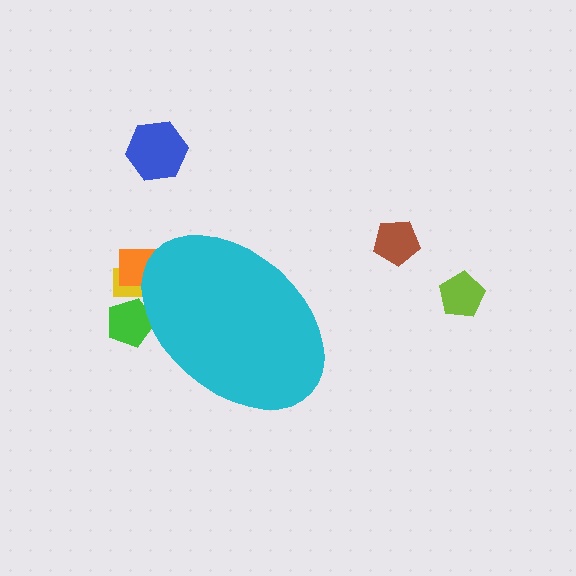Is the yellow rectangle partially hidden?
Yes, the yellow rectangle is partially hidden behind the cyan ellipse.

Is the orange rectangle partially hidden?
Yes, the orange rectangle is partially hidden behind the cyan ellipse.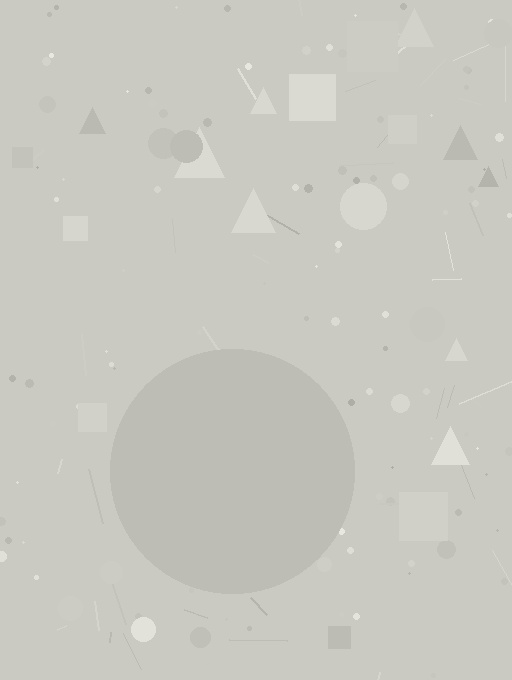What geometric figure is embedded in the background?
A circle is embedded in the background.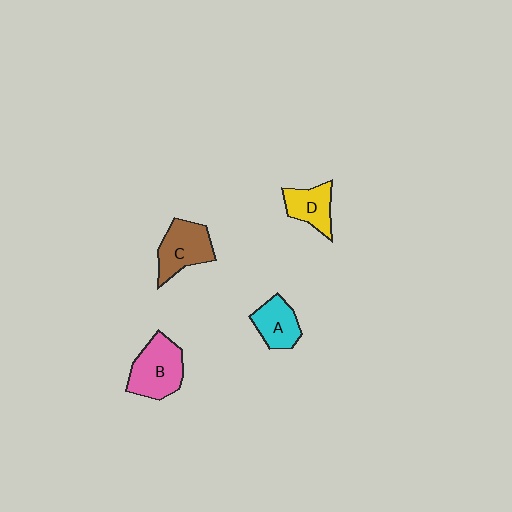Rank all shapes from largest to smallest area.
From largest to smallest: B (pink), C (brown), A (cyan), D (yellow).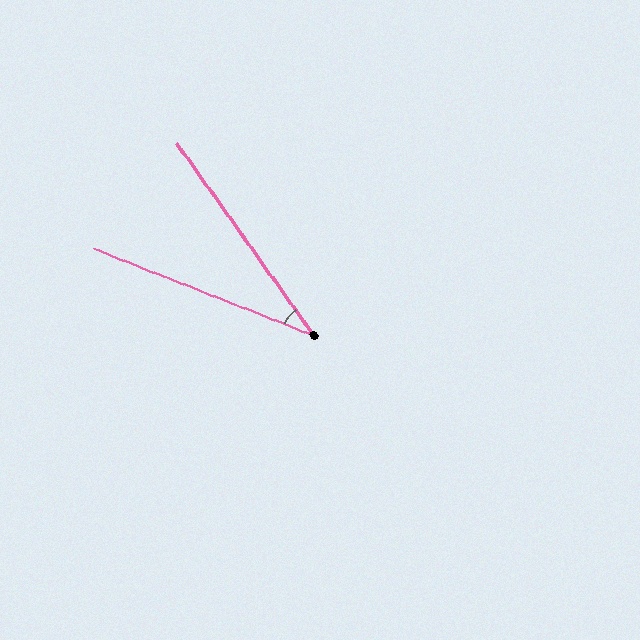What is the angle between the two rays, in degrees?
Approximately 33 degrees.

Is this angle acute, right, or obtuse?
It is acute.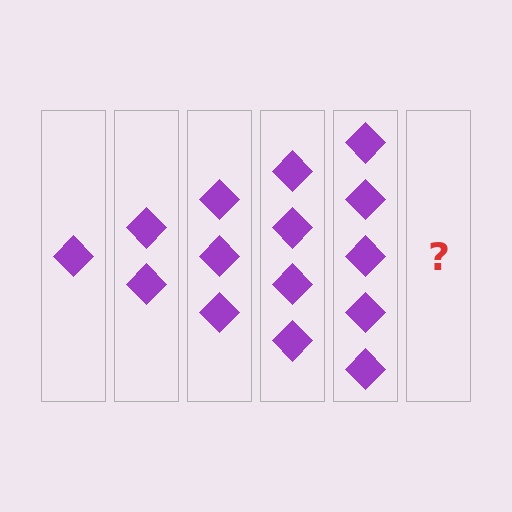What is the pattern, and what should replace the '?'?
The pattern is that each step adds one more diamond. The '?' should be 6 diamonds.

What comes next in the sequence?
The next element should be 6 diamonds.